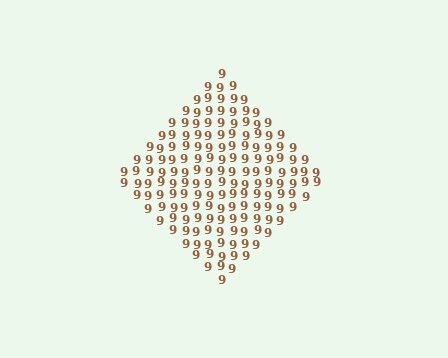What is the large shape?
The large shape is a diamond.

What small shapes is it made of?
It is made of small digit 9's.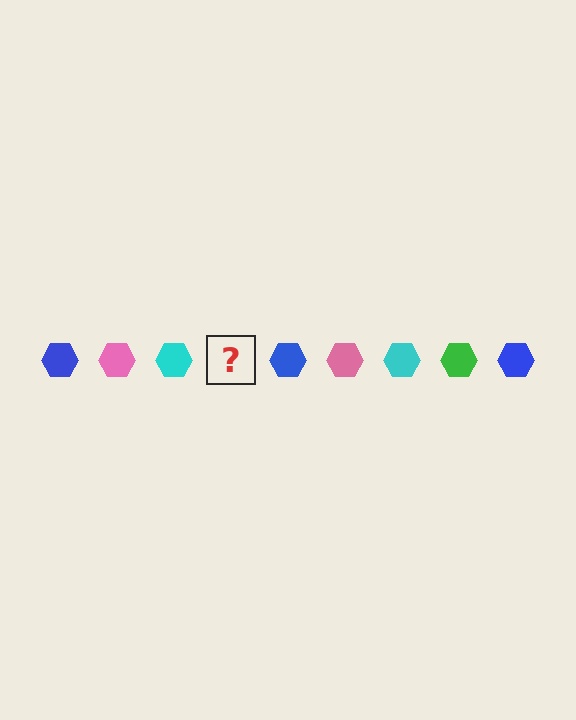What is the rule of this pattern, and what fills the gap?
The rule is that the pattern cycles through blue, pink, cyan, green hexagons. The gap should be filled with a green hexagon.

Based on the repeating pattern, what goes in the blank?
The blank should be a green hexagon.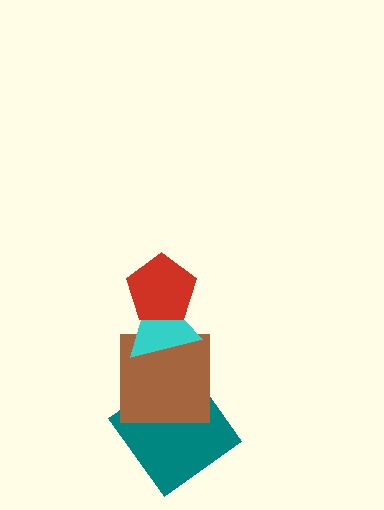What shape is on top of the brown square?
The cyan triangle is on top of the brown square.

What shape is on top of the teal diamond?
The brown square is on top of the teal diamond.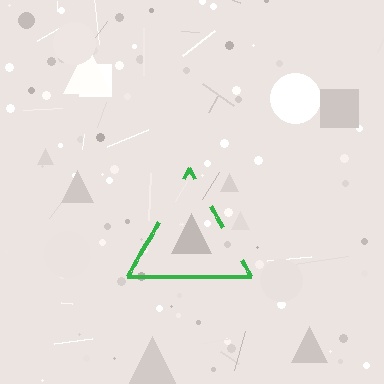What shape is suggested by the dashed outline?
The dashed outline suggests a triangle.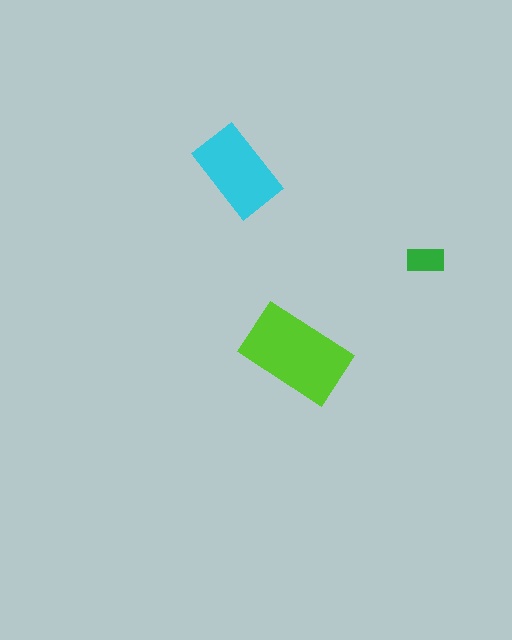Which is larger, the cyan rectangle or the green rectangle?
The cyan one.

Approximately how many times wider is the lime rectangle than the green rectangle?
About 3 times wider.